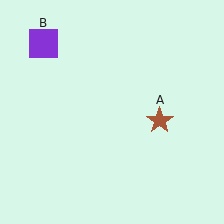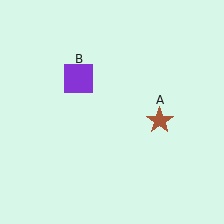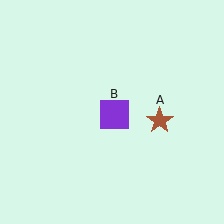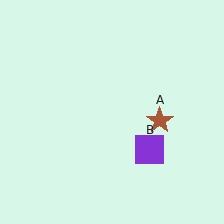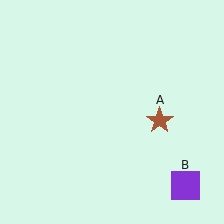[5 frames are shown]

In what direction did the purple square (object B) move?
The purple square (object B) moved down and to the right.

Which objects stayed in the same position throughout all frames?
Brown star (object A) remained stationary.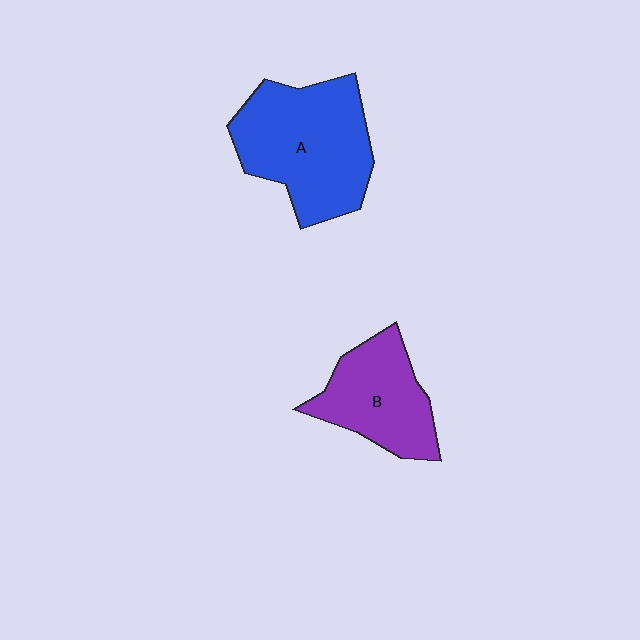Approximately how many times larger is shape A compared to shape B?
Approximately 1.5 times.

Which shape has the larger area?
Shape A (blue).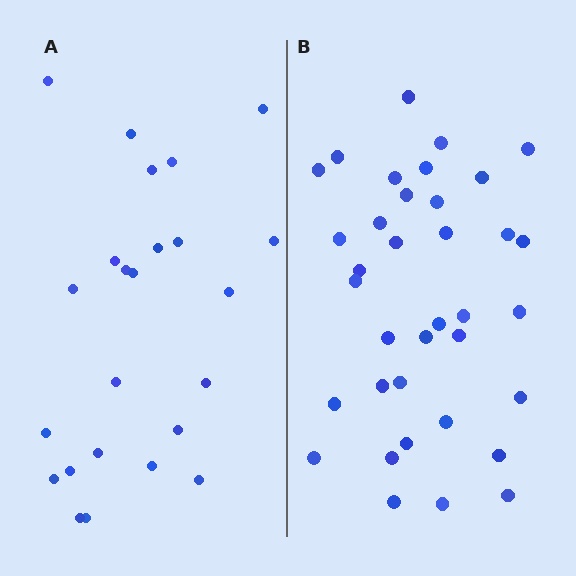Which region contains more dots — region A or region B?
Region B (the right region) has more dots.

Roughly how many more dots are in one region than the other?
Region B has roughly 12 or so more dots than region A.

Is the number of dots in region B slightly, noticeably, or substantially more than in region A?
Region B has substantially more. The ratio is roughly 1.5 to 1.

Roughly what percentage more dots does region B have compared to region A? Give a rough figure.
About 50% more.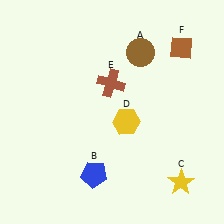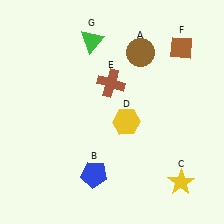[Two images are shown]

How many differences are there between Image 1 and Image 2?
There is 1 difference between the two images.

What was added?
A green triangle (G) was added in Image 2.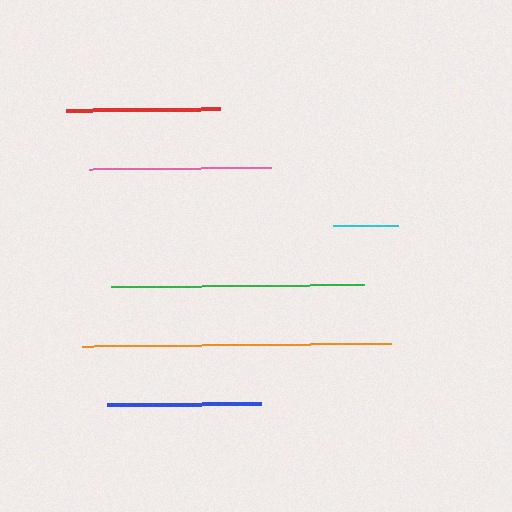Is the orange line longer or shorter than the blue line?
The orange line is longer than the blue line.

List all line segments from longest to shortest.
From longest to shortest: orange, green, pink, red, blue, cyan.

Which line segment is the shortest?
The cyan line is the shortest at approximately 64 pixels.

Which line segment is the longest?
The orange line is the longest at approximately 309 pixels.